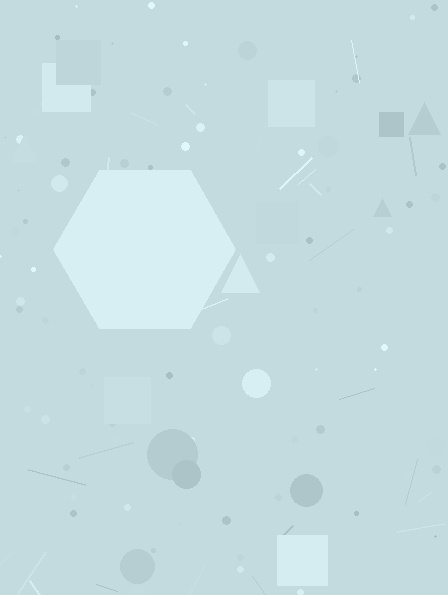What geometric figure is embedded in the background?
A hexagon is embedded in the background.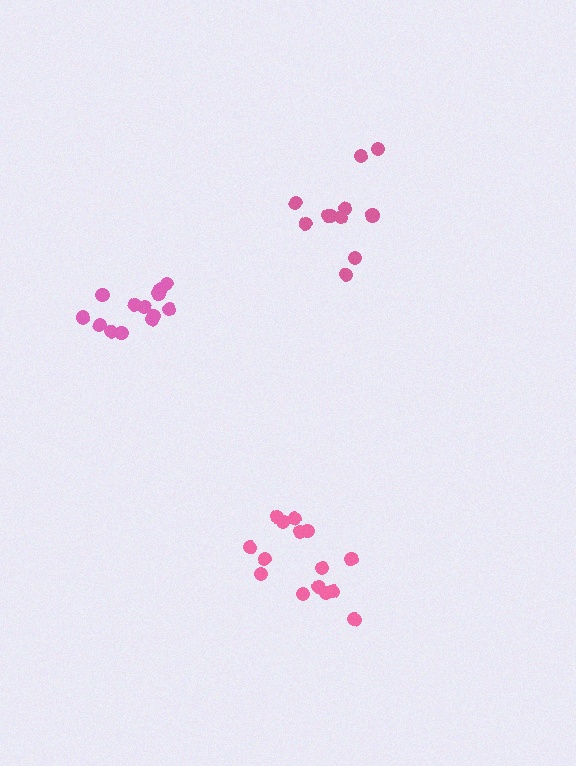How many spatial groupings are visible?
There are 3 spatial groupings.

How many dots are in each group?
Group 1: 11 dots, Group 2: 15 dots, Group 3: 13 dots (39 total).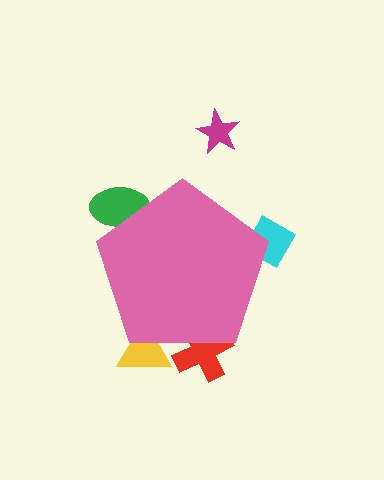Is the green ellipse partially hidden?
Yes, the green ellipse is partially hidden behind the pink pentagon.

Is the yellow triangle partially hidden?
Yes, the yellow triangle is partially hidden behind the pink pentagon.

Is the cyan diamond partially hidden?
Yes, the cyan diamond is partially hidden behind the pink pentagon.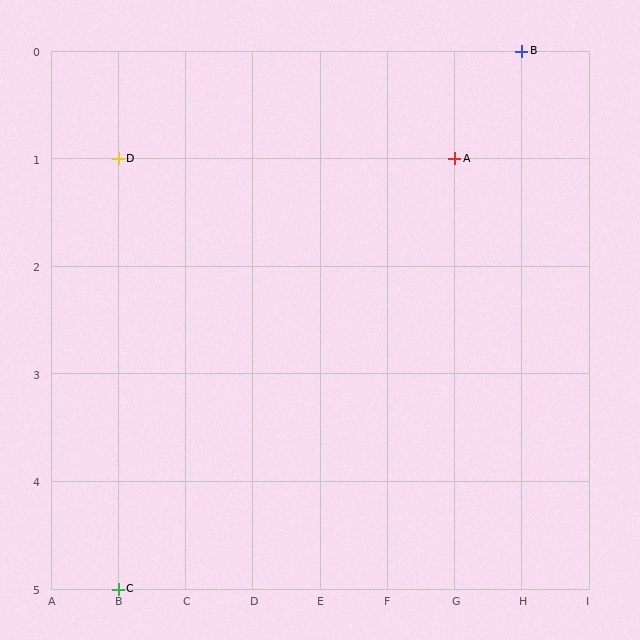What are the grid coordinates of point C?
Point C is at grid coordinates (B, 5).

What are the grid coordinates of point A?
Point A is at grid coordinates (G, 1).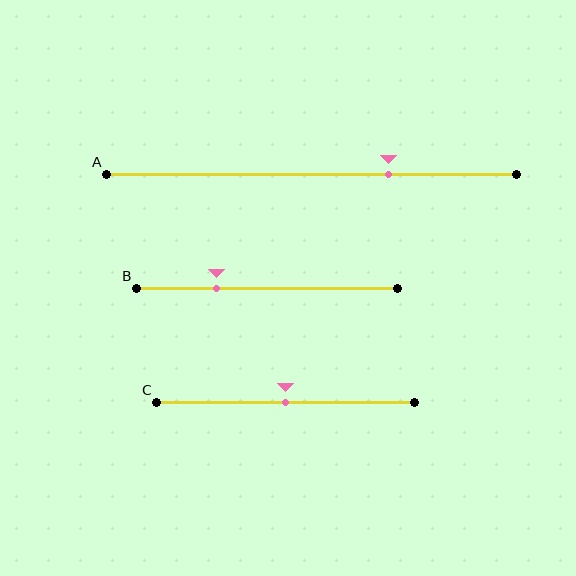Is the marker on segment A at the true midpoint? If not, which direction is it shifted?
No, the marker on segment A is shifted to the right by about 19% of the segment length.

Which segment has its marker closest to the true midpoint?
Segment C has its marker closest to the true midpoint.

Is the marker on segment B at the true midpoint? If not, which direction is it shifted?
No, the marker on segment B is shifted to the left by about 19% of the segment length.